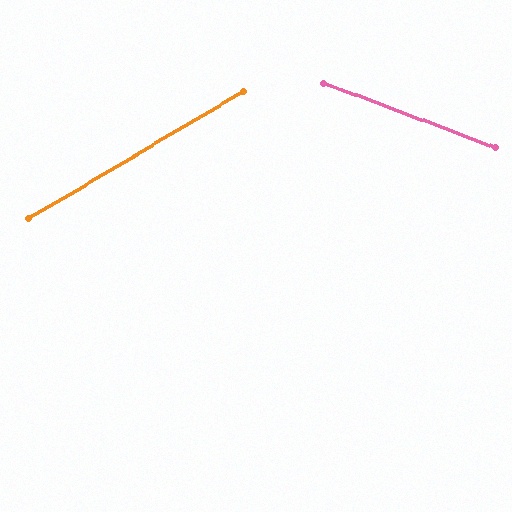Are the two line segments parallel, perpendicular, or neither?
Neither parallel nor perpendicular — they differ by about 51°.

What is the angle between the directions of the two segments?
Approximately 51 degrees.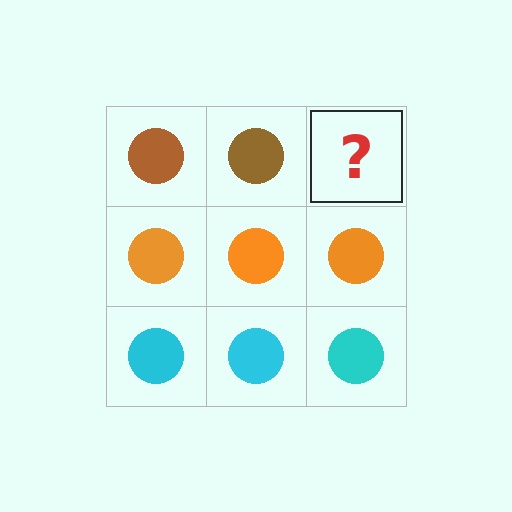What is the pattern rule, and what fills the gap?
The rule is that each row has a consistent color. The gap should be filled with a brown circle.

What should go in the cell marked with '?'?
The missing cell should contain a brown circle.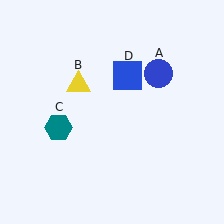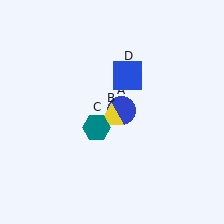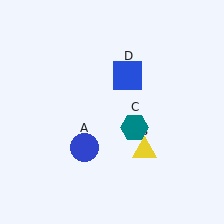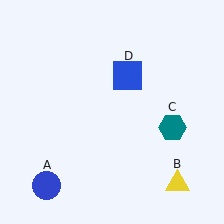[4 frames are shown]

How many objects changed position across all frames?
3 objects changed position: blue circle (object A), yellow triangle (object B), teal hexagon (object C).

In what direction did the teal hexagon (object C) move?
The teal hexagon (object C) moved right.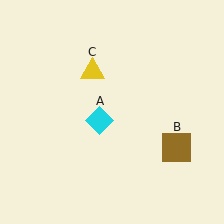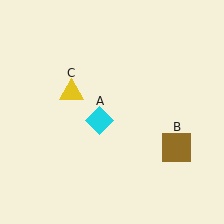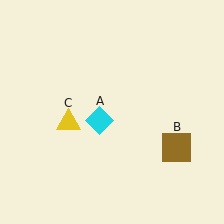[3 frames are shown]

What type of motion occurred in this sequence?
The yellow triangle (object C) rotated counterclockwise around the center of the scene.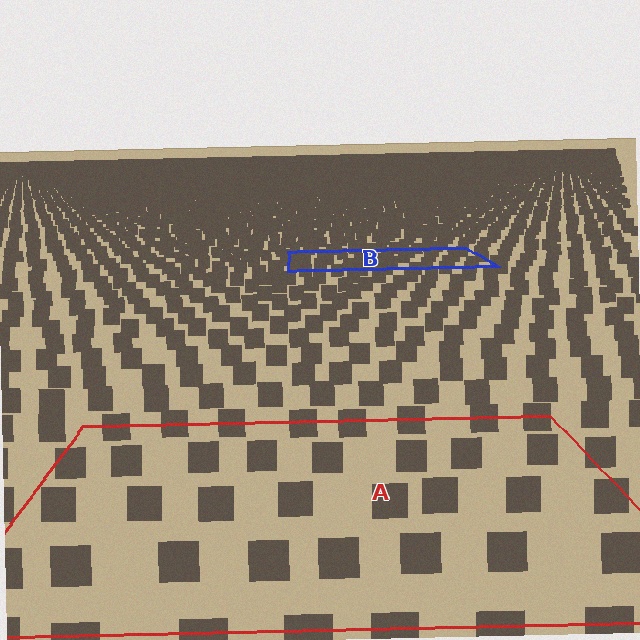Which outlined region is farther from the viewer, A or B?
Region B is farther from the viewer — the texture elements inside it appear smaller and more densely packed.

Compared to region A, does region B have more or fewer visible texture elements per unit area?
Region B has more texture elements per unit area — they are packed more densely because it is farther away.